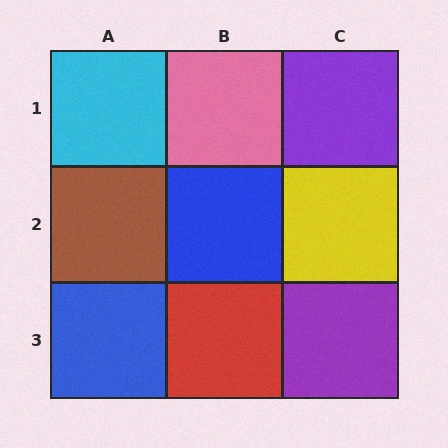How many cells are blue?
2 cells are blue.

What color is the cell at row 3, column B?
Red.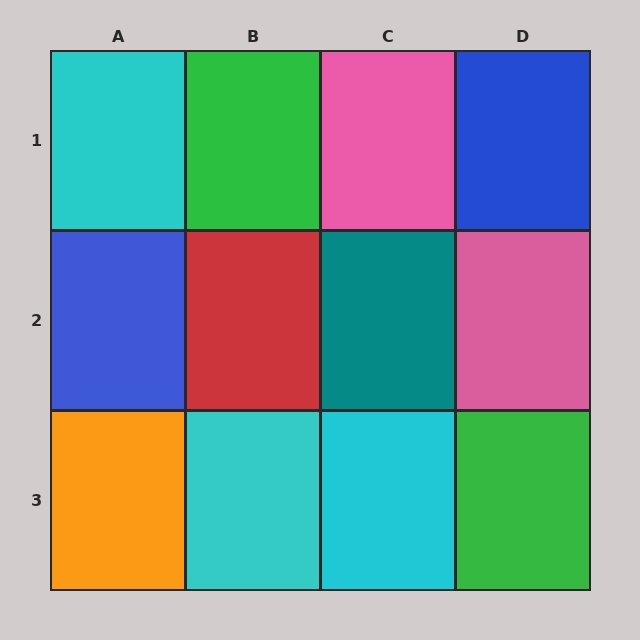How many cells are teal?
1 cell is teal.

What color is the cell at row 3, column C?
Cyan.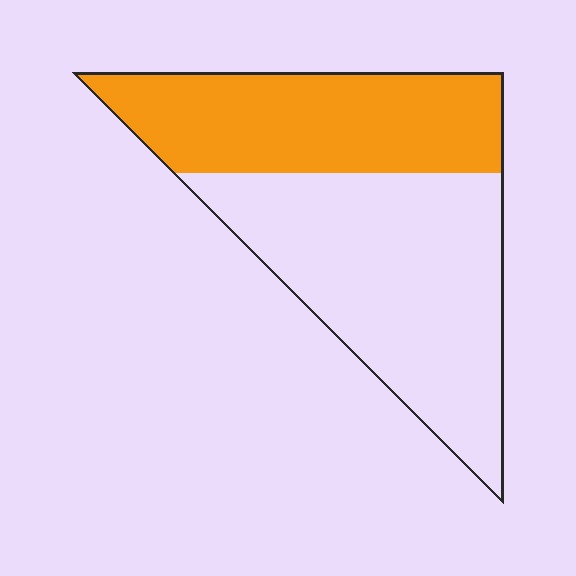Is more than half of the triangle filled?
No.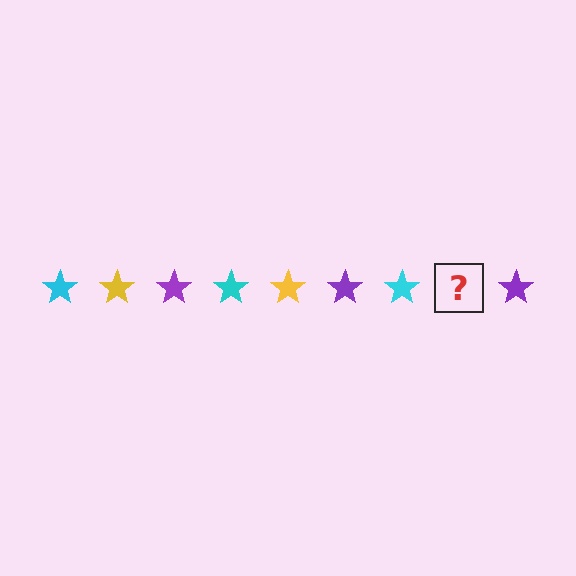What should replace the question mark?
The question mark should be replaced with a yellow star.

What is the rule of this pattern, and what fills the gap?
The rule is that the pattern cycles through cyan, yellow, purple stars. The gap should be filled with a yellow star.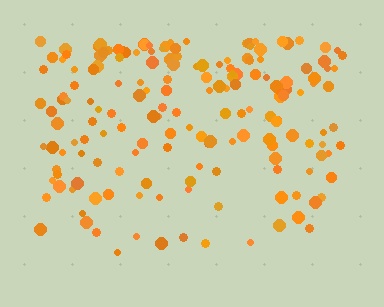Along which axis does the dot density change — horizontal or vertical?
Vertical.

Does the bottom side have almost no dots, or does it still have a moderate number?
Still a moderate number, just noticeably fewer than the top.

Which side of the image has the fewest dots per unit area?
The bottom.